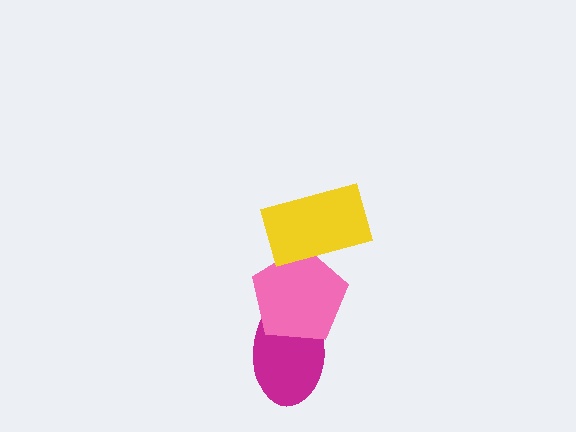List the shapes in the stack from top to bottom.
From top to bottom: the yellow rectangle, the pink pentagon, the magenta ellipse.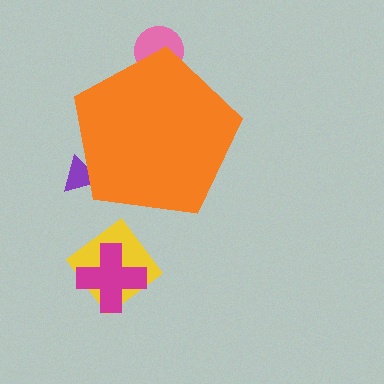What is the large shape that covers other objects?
An orange pentagon.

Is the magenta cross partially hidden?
No, the magenta cross is fully visible.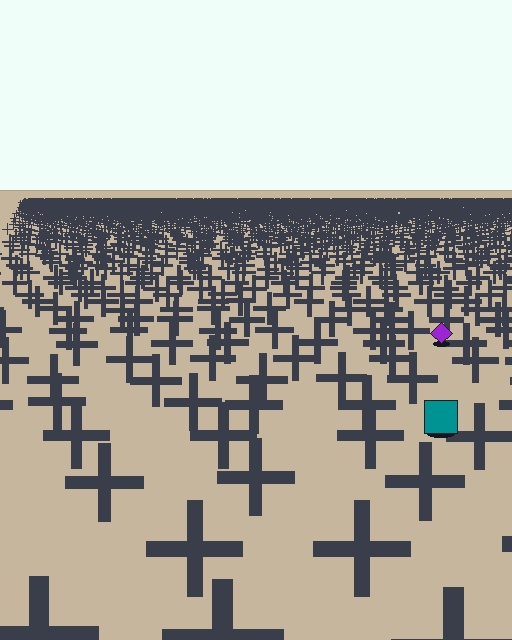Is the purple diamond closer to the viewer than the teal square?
No. The teal square is closer — you can tell from the texture gradient: the ground texture is coarser near it.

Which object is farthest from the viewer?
The purple diamond is farthest from the viewer. It appears smaller and the ground texture around it is denser.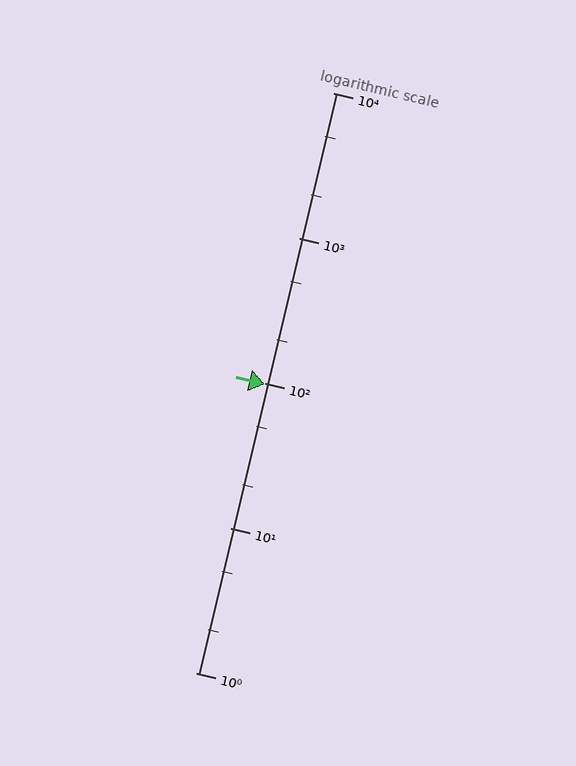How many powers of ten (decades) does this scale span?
The scale spans 4 decades, from 1 to 10000.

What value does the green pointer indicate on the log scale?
The pointer indicates approximately 98.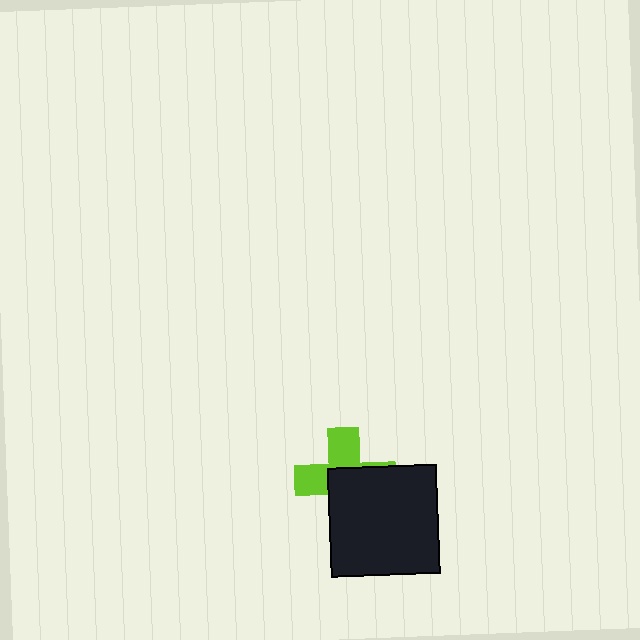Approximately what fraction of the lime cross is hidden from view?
Roughly 54% of the lime cross is hidden behind the black square.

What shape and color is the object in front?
The object in front is a black square.